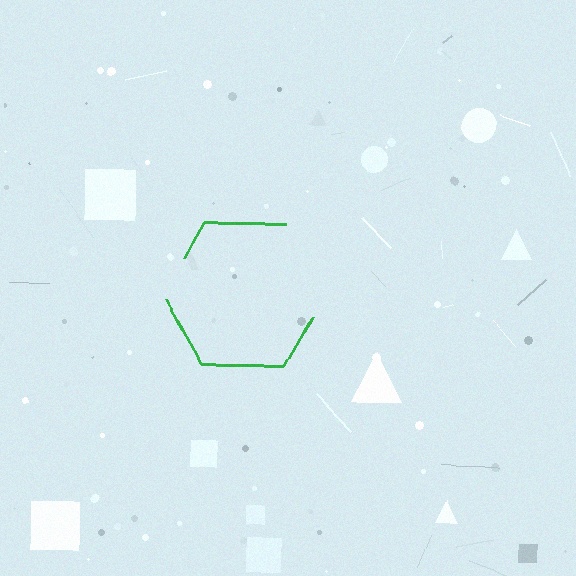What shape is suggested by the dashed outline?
The dashed outline suggests a hexagon.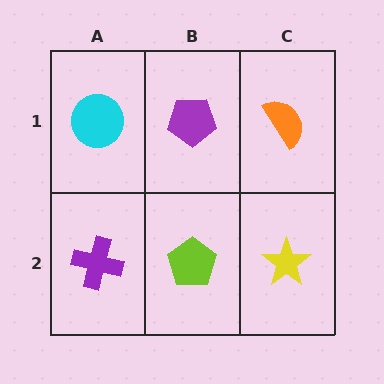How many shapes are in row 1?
3 shapes.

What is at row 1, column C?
An orange semicircle.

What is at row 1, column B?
A purple pentagon.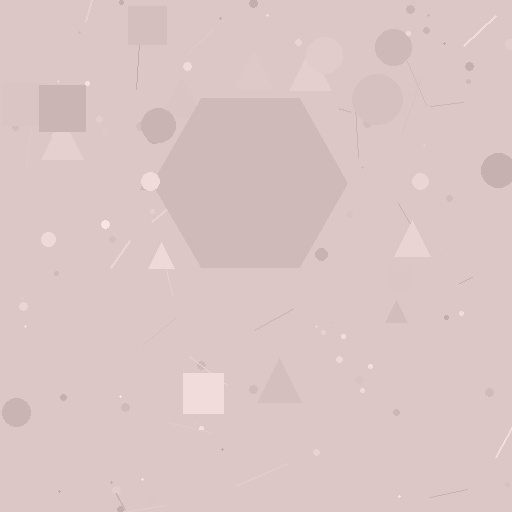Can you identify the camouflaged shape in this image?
The camouflaged shape is a hexagon.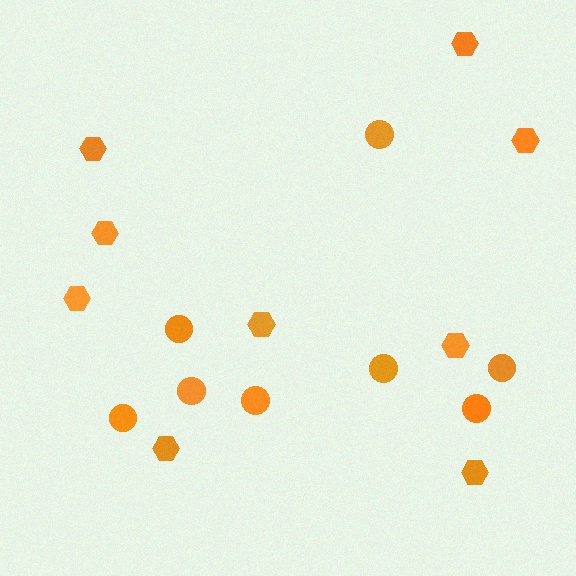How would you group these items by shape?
There are 2 groups: one group of circles (8) and one group of hexagons (9).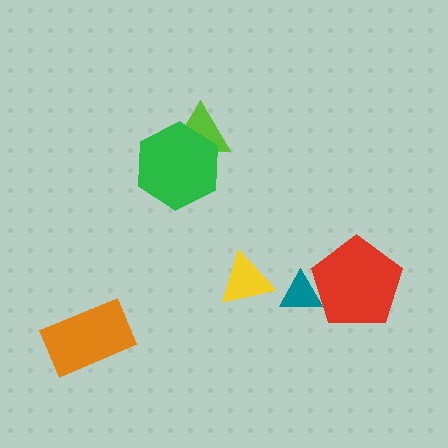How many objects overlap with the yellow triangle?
0 objects overlap with the yellow triangle.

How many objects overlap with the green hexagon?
1 object overlaps with the green hexagon.